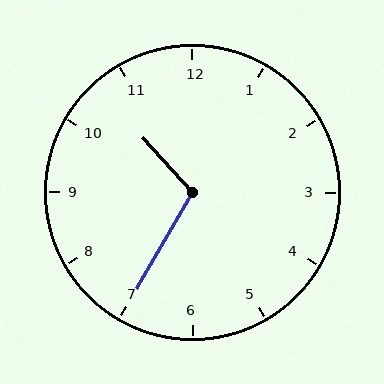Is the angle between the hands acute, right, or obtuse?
It is obtuse.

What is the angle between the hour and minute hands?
Approximately 108 degrees.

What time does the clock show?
10:35.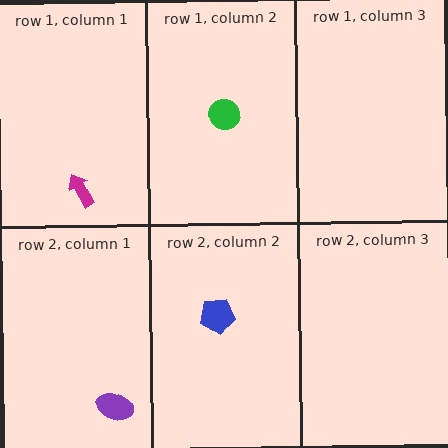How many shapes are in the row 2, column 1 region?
1.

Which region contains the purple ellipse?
The row 2, column 1 region.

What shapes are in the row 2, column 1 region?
The purple ellipse.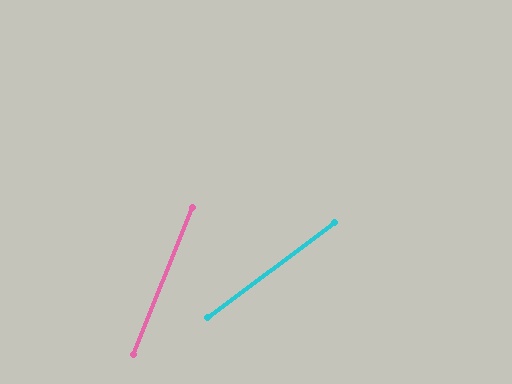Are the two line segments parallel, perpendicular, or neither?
Neither parallel nor perpendicular — they differ by about 31°.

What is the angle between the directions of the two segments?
Approximately 31 degrees.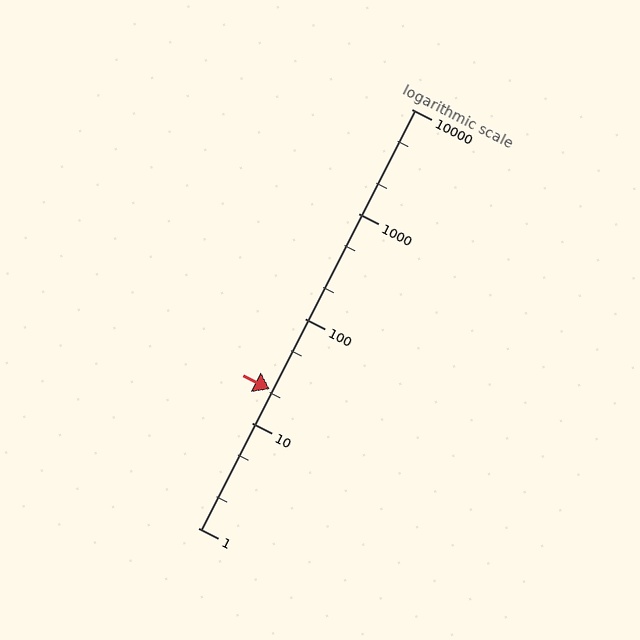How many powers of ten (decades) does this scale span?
The scale spans 4 decades, from 1 to 10000.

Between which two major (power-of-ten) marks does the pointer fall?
The pointer is between 10 and 100.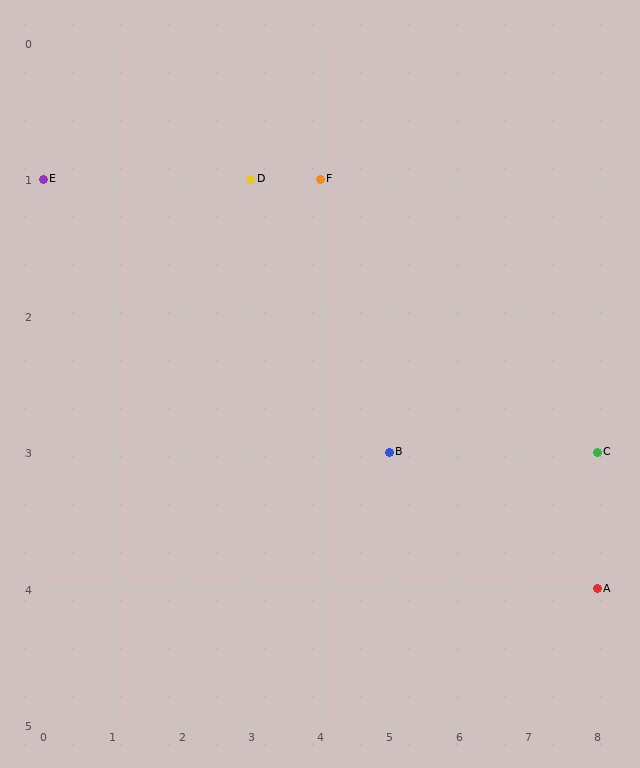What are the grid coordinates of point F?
Point F is at grid coordinates (4, 1).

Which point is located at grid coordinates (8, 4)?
Point A is at (8, 4).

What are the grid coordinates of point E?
Point E is at grid coordinates (0, 1).